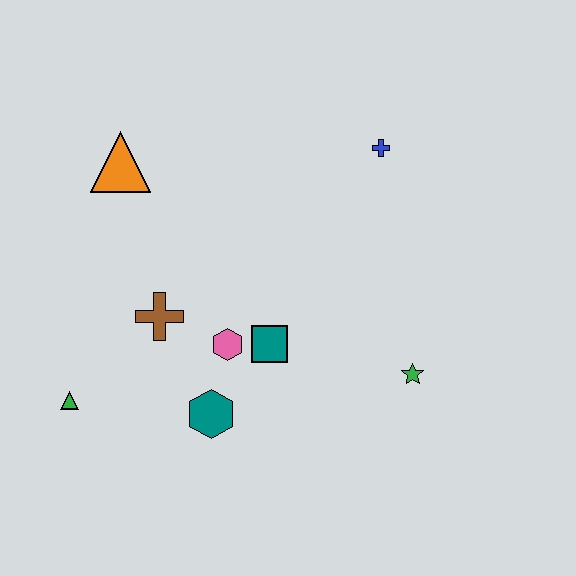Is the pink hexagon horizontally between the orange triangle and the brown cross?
No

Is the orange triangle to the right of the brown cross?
No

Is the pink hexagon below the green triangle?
No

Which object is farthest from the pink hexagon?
The blue cross is farthest from the pink hexagon.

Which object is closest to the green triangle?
The brown cross is closest to the green triangle.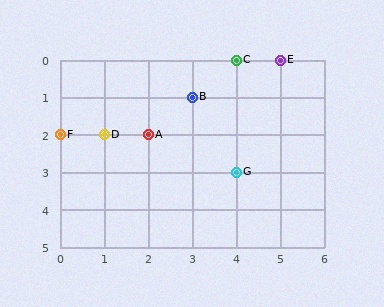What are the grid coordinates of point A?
Point A is at grid coordinates (2, 2).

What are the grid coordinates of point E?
Point E is at grid coordinates (5, 0).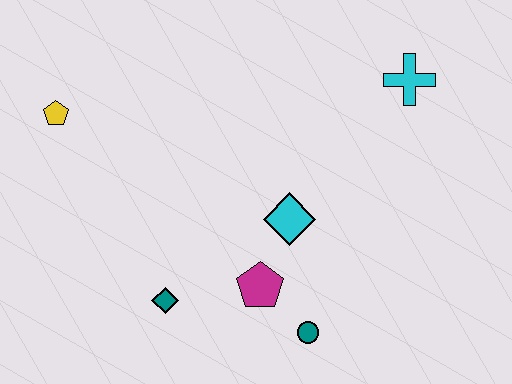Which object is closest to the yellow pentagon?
The teal diamond is closest to the yellow pentagon.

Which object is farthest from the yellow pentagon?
The cyan cross is farthest from the yellow pentagon.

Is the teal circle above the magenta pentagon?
No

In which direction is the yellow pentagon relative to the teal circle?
The yellow pentagon is to the left of the teal circle.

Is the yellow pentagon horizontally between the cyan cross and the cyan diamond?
No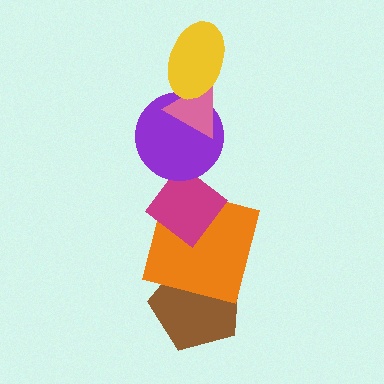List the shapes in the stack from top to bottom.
From top to bottom: the yellow ellipse, the pink triangle, the purple circle, the magenta diamond, the orange square, the brown pentagon.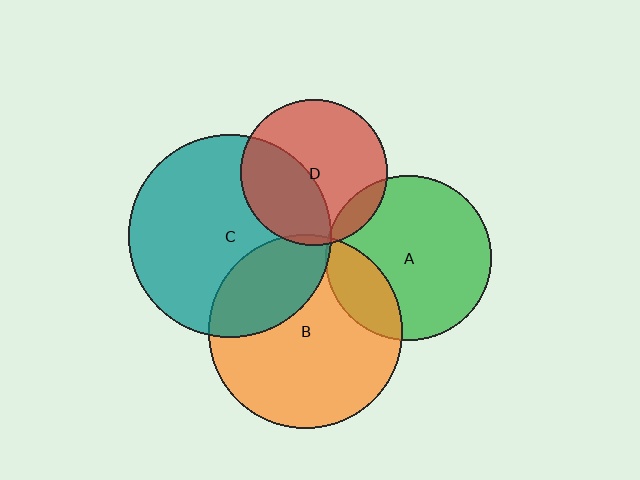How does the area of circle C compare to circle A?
Approximately 1.5 times.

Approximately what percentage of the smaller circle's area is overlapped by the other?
Approximately 30%.